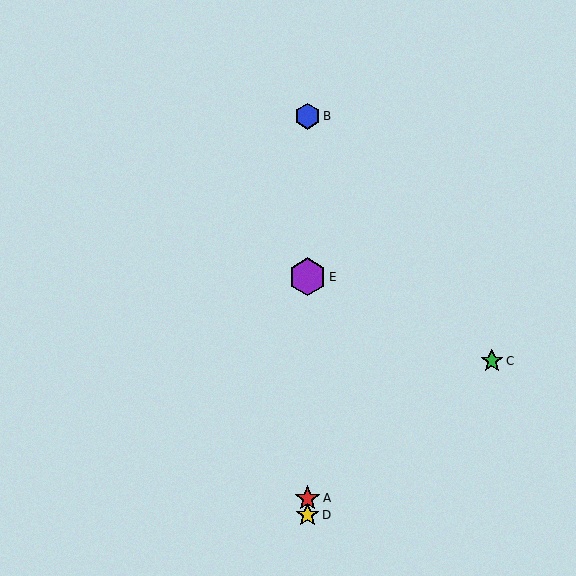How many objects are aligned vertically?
4 objects (A, B, D, E) are aligned vertically.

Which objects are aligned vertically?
Objects A, B, D, E are aligned vertically.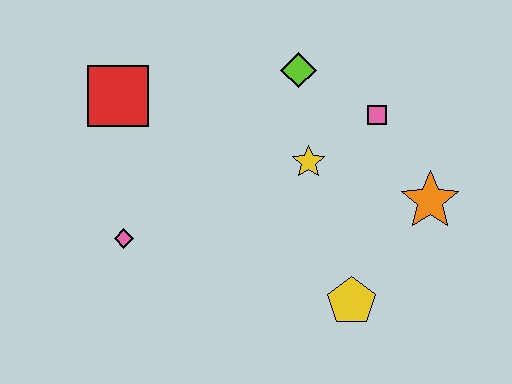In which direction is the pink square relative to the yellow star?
The pink square is to the right of the yellow star.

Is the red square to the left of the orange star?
Yes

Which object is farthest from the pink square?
The pink diamond is farthest from the pink square.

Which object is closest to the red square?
The pink diamond is closest to the red square.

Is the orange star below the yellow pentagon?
No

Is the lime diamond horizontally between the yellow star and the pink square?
No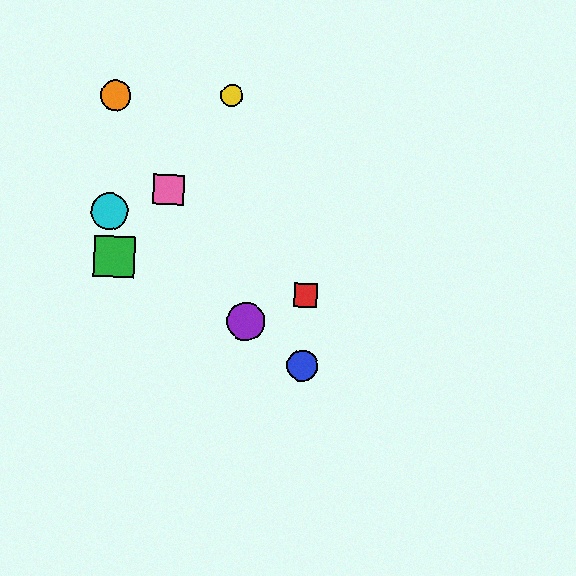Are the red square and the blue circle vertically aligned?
Yes, both are at x≈306.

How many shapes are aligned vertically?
2 shapes (the red square, the blue circle) are aligned vertically.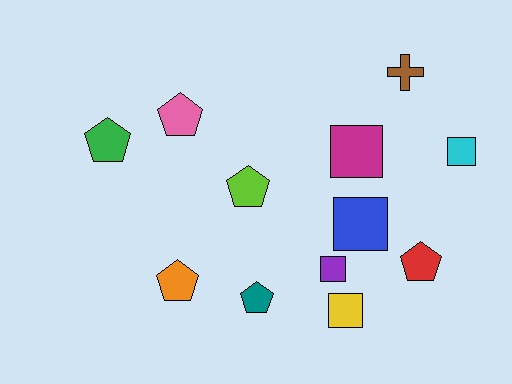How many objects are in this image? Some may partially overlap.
There are 12 objects.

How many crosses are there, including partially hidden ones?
There is 1 cross.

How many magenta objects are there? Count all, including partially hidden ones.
There is 1 magenta object.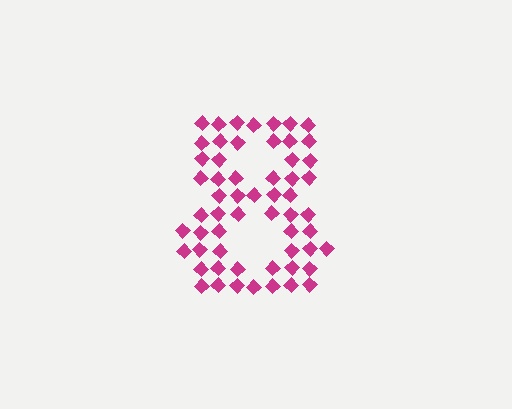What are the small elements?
The small elements are diamonds.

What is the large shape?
The large shape is the digit 8.